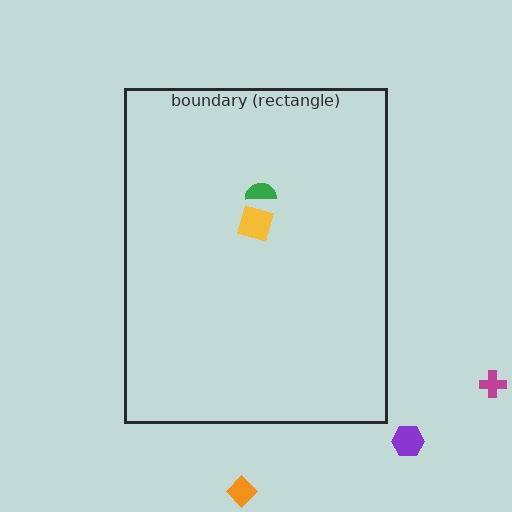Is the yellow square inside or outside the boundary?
Inside.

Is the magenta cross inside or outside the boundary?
Outside.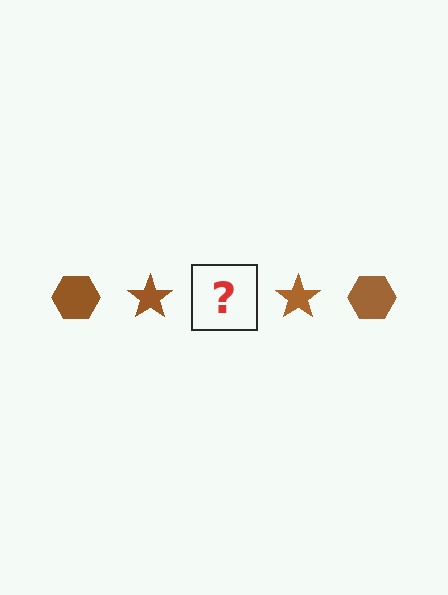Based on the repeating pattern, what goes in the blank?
The blank should be a brown hexagon.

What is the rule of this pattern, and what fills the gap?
The rule is that the pattern cycles through hexagon, star shapes in brown. The gap should be filled with a brown hexagon.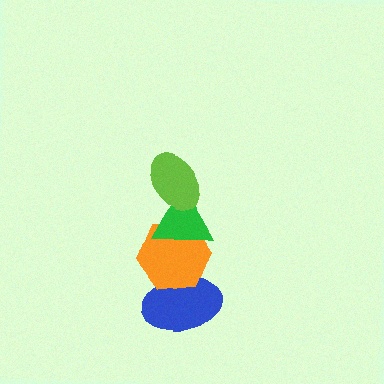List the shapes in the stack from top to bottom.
From top to bottom: the lime ellipse, the green triangle, the orange hexagon, the blue ellipse.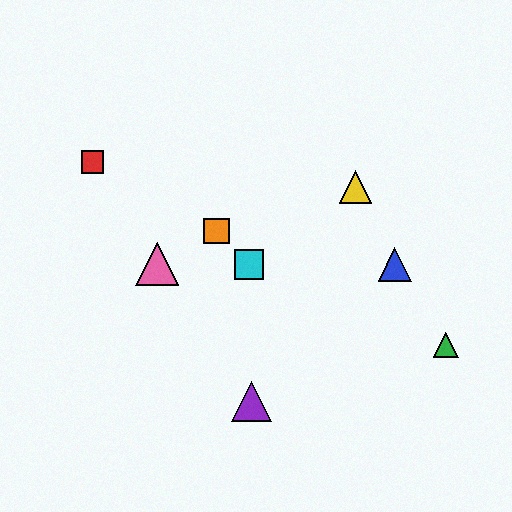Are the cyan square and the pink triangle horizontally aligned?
Yes, both are at y≈264.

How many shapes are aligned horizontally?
3 shapes (the blue triangle, the cyan square, the pink triangle) are aligned horizontally.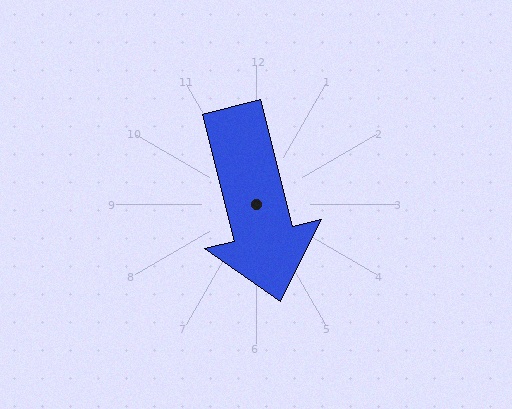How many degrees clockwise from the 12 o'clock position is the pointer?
Approximately 166 degrees.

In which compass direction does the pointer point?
South.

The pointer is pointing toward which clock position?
Roughly 6 o'clock.